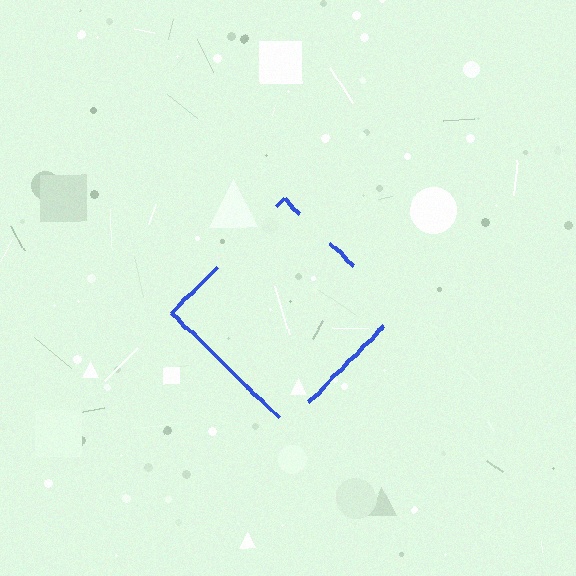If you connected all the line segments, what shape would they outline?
They would outline a diamond.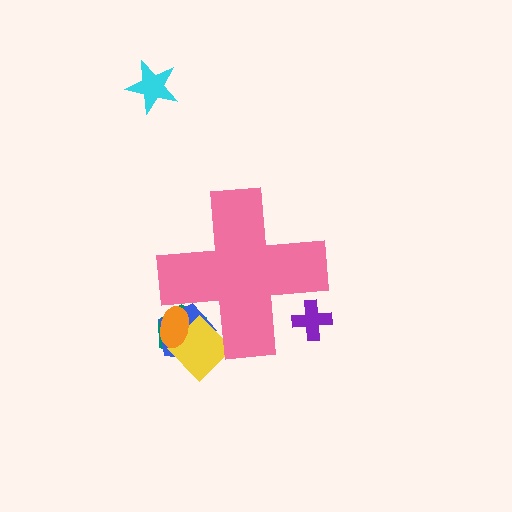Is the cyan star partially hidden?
No, the cyan star is fully visible.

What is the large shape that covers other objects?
A pink cross.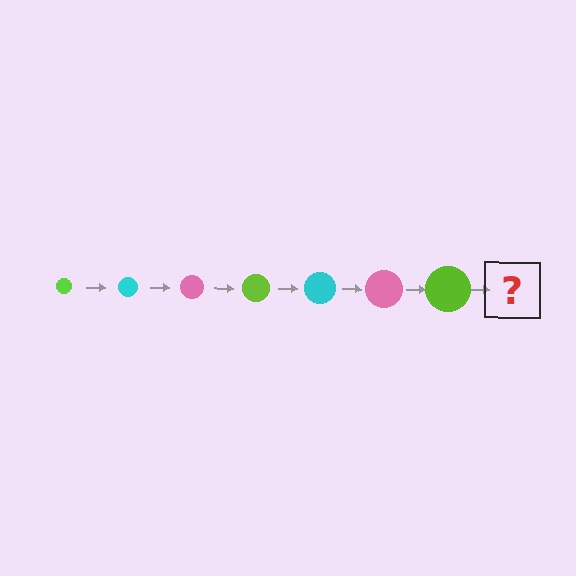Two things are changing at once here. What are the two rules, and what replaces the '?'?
The two rules are that the circle grows larger each step and the color cycles through lime, cyan, and pink. The '?' should be a cyan circle, larger than the previous one.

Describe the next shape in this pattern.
It should be a cyan circle, larger than the previous one.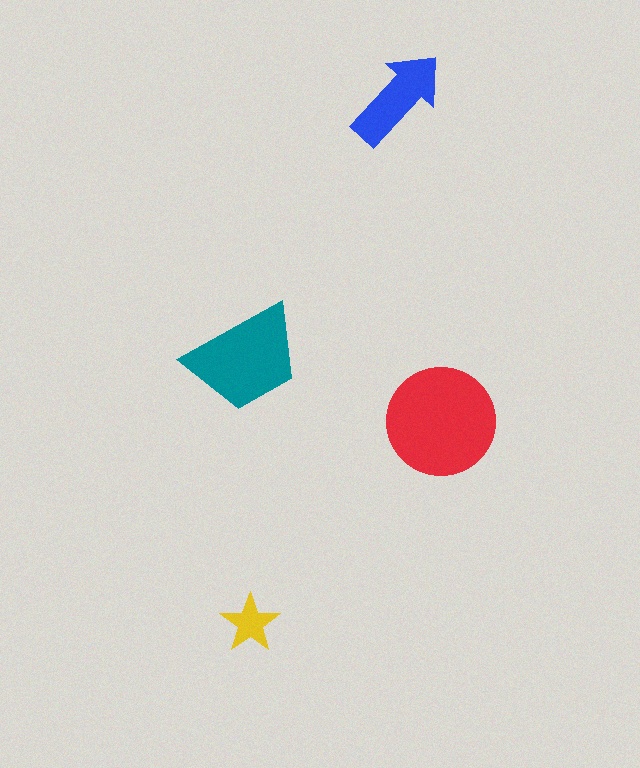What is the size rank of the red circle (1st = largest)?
1st.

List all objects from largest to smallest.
The red circle, the teal trapezoid, the blue arrow, the yellow star.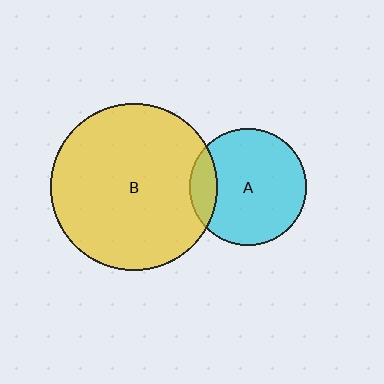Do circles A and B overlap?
Yes.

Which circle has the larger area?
Circle B (yellow).